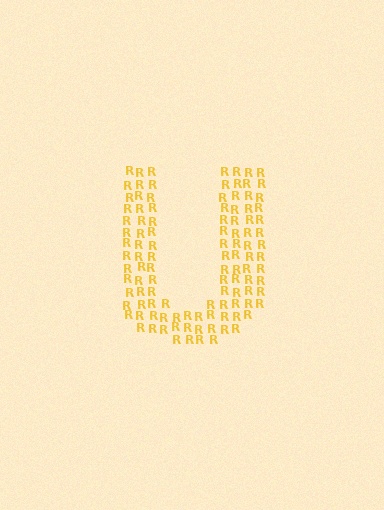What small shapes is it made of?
It is made of small letter R's.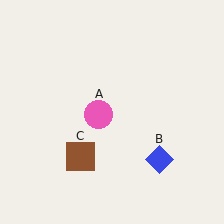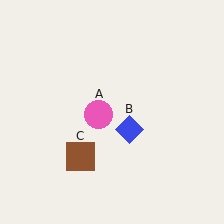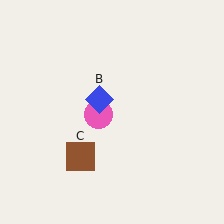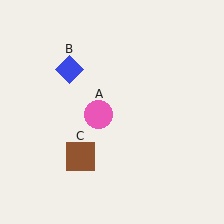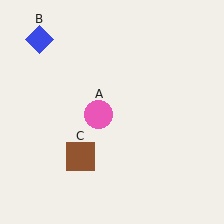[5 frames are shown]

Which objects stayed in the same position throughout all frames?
Pink circle (object A) and brown square (object C) remained stationary.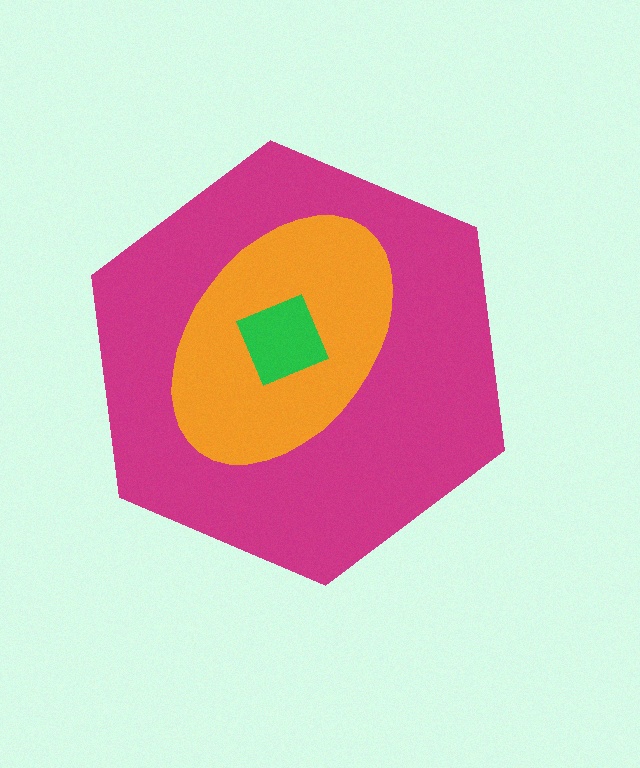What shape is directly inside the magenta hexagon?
The orange ellipse.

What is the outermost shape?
The magenta hexagon.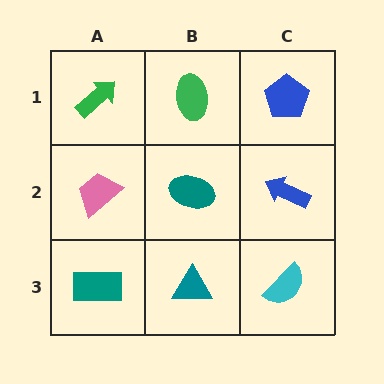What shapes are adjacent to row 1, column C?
A blue arrow (row 2, column C), a green ellipse (row 1, column B).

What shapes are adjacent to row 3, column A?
A pink trapezoid (row 2, column A), a teal triangle (row 3, column B).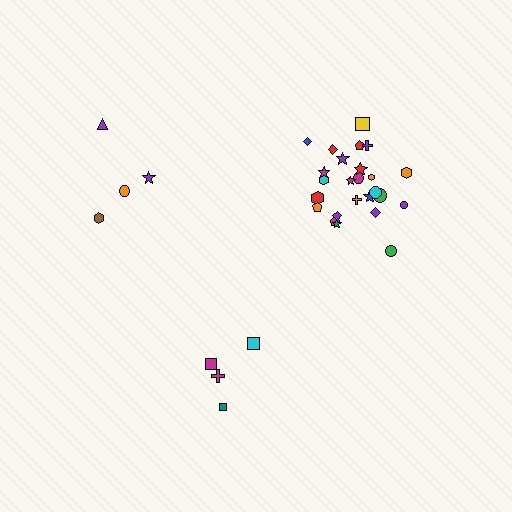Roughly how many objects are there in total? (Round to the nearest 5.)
Roughly 35 objects in total.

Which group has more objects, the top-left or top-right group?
The top-right group.